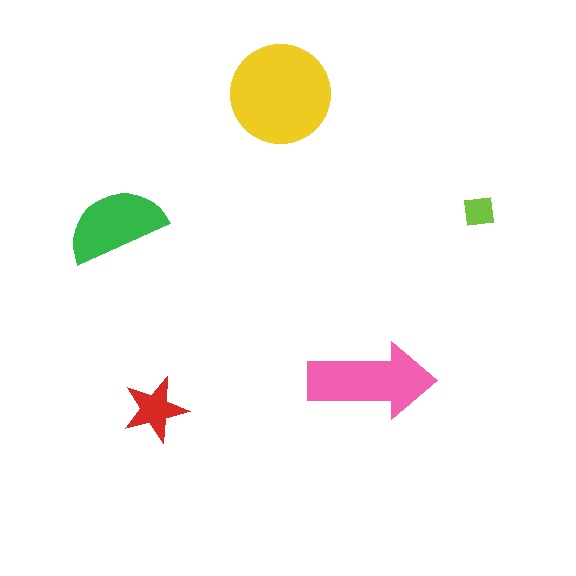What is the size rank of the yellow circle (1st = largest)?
1st.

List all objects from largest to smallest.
The yellow circle, the pink arrow, the green semicircle, the red star, the lime square.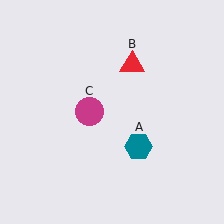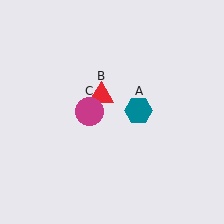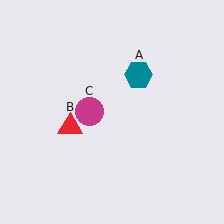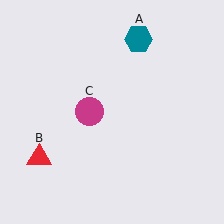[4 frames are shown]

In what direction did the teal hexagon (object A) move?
The teal hexagon (object A) moved up.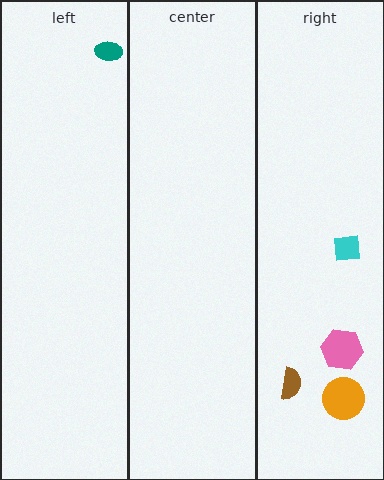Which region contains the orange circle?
The right region.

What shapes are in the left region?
The teal ellipse.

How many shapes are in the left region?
1.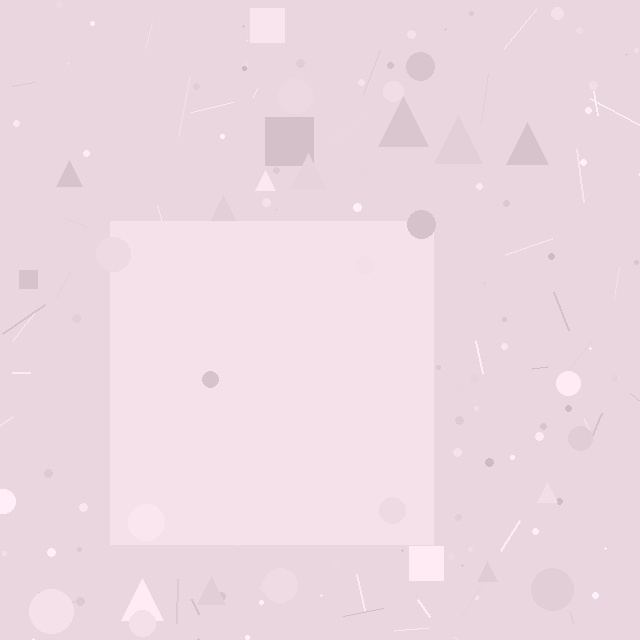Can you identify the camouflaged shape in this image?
The camouflaged shape is a square.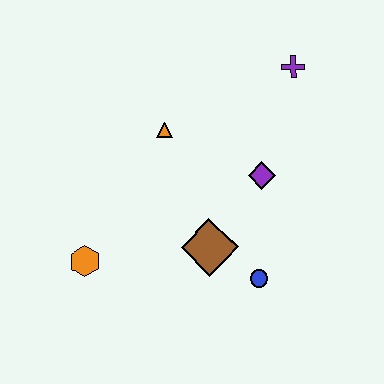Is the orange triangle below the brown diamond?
No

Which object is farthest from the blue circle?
The purple cross is farthest from the blue circle.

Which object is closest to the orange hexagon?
The brown diamond is closest to the orange hexagon.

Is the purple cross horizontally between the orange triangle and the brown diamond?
No